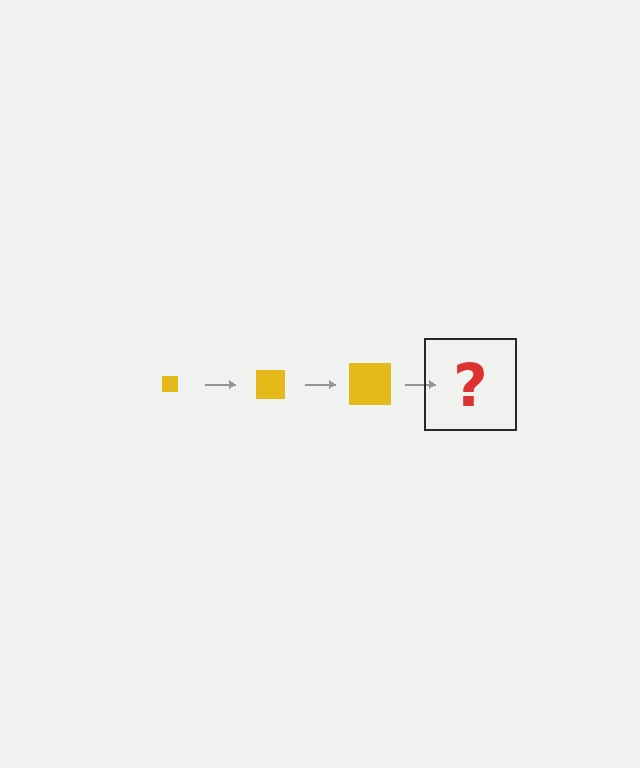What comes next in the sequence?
The next element should be a yellow square, larger than the previous one.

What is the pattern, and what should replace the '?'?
The pattern is that the square gets progressively larger each step. The '?' should be a yellow square, larger than the previous one.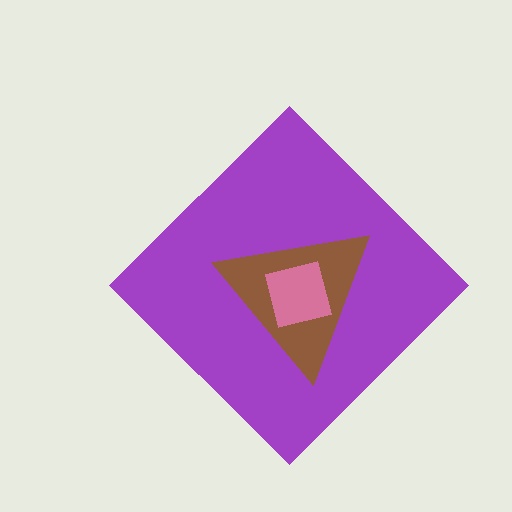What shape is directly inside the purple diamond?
The brown triangle.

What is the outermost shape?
The purple diamond.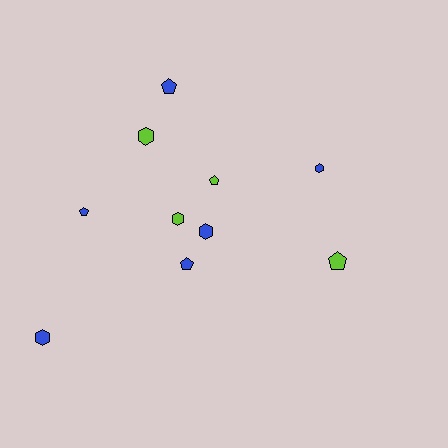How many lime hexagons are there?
There are 2 lime hexagons.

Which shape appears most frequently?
Hexagon, with 5 objects.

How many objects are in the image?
There are 10 objects.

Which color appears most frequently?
Blue, with 6 objects.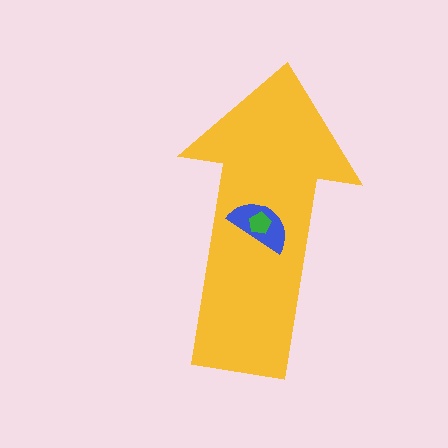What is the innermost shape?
The green pentagon.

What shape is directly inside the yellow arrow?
The blue semicircle.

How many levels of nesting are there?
3.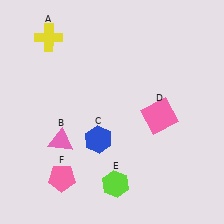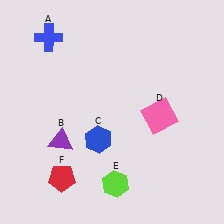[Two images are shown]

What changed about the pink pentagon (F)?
In Image 1, F is pink. In Image 2, it changed to red.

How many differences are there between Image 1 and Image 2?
There are 3 differences between the two images.